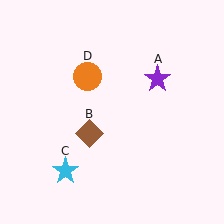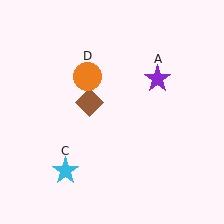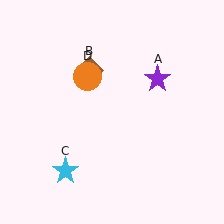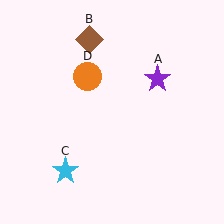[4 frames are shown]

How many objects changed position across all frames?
1 object changed position: brown diamond (object B).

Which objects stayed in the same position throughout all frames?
Purple star (object A) and cyan star (object C) and orange circle (object D) remained stationary.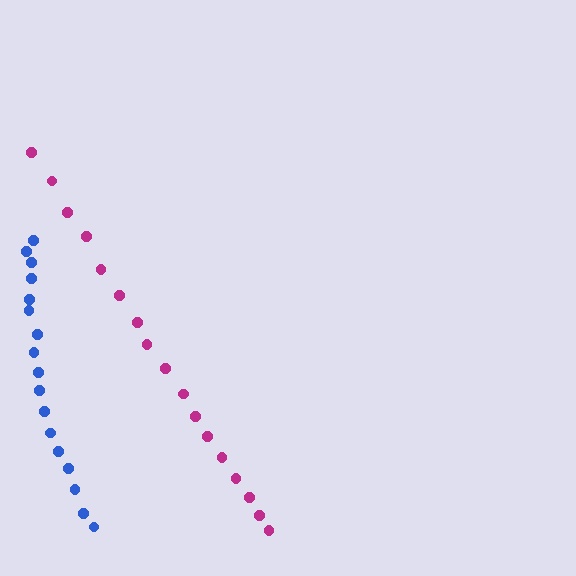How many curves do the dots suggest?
There are 2 distinct paths.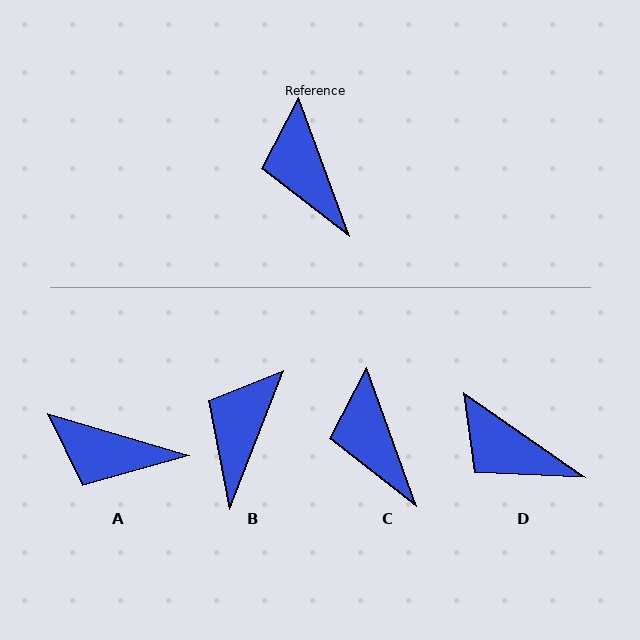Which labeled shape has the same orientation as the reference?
C.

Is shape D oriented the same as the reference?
No, it is off by about 35 degrees.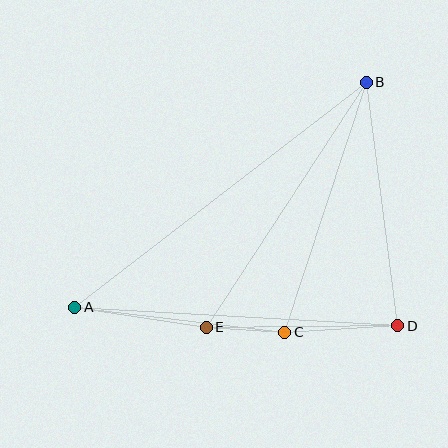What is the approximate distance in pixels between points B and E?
The distance between B and E is approximately 293 pixels.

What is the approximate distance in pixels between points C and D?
The distance between C and D is approximately 113 pixels.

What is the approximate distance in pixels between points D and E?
The distance between D and E is approximately 191 pixels.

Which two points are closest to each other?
Points C and E are closest to each other.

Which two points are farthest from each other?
Points A and B are farthest from each other.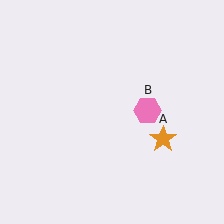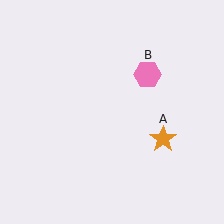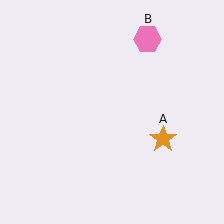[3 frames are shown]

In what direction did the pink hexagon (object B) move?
The pink hexagon (object B) moved up.